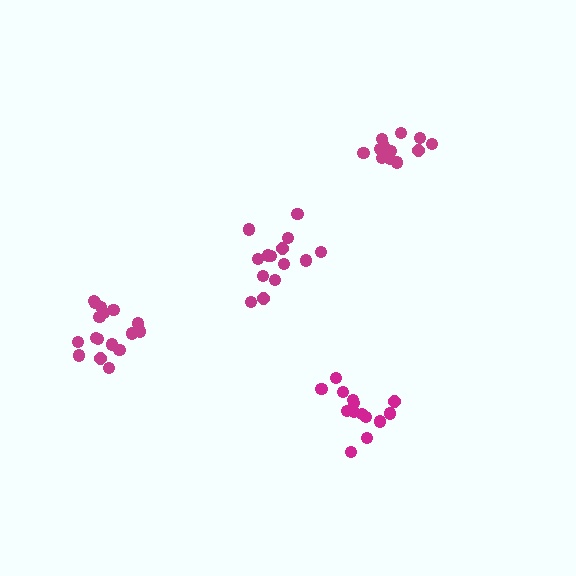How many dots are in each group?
Group 1: 12 dots, Group 2: 17 dots, Group 3: 14 dots, Group 4: 14 dots (57 total).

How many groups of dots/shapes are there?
There are 4 groups.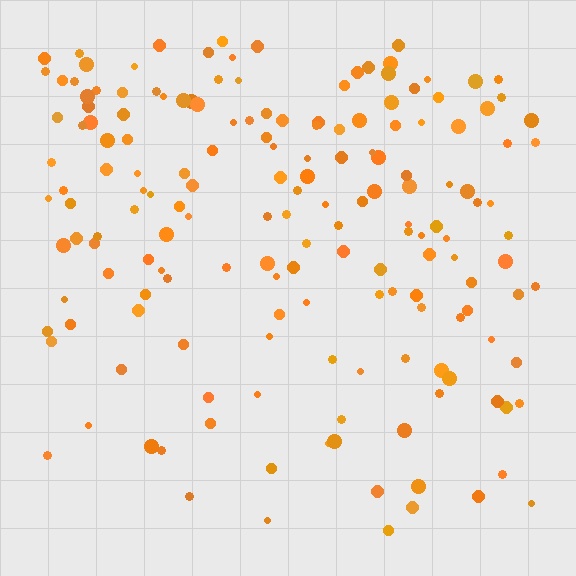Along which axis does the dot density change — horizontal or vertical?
Vertical.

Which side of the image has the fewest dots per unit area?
The bottom.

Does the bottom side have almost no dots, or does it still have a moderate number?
Still a moderate number, just noticeably fewer than the top.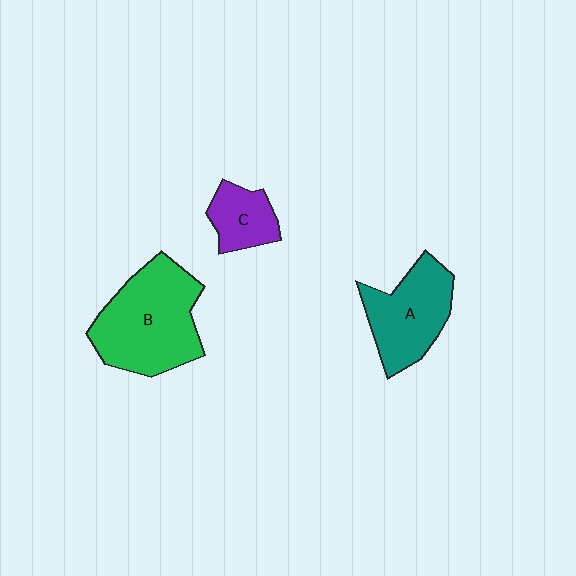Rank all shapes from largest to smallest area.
From largest to smallest: B (green), A (teal), C (purple).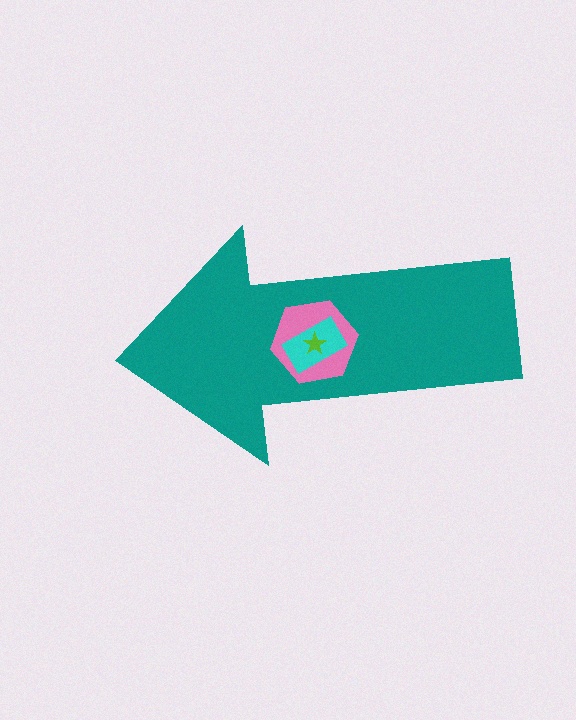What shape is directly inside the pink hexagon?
The cyan rectangle.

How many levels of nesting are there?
4.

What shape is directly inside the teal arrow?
The pink hexagon.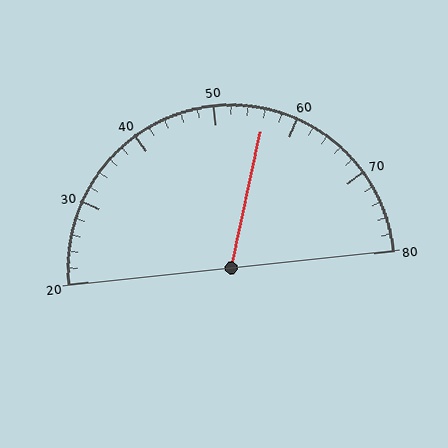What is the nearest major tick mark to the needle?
The nearest major tick mark is 60.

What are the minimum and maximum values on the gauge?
The gauge ranges from 20 to 80.